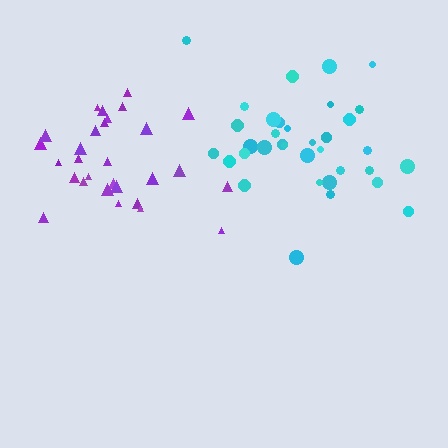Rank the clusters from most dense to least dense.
purple, cyan.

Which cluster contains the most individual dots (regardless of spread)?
Cyan (35).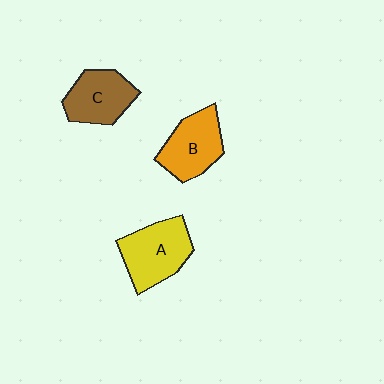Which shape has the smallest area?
Shape C (brown).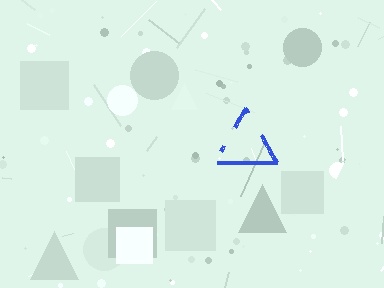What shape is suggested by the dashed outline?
The dashed outline suggests a triangle.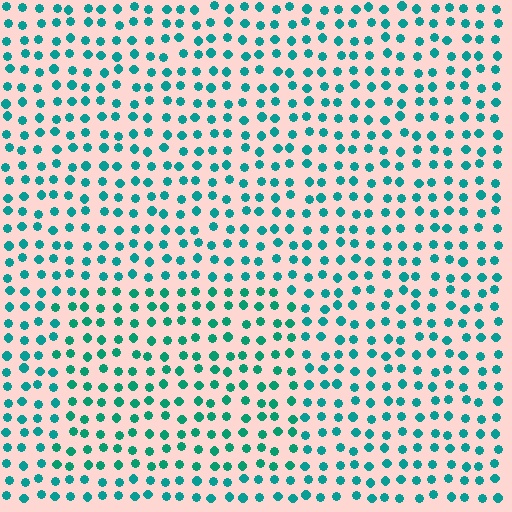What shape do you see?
I see a rectangle.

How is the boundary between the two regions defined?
The boundary is defined purely by a slight shift in hue (about 15 degrees). Spacing, size, and orientation are identical on both sides.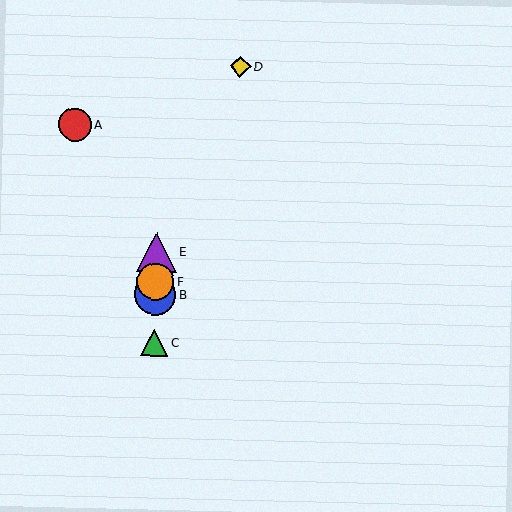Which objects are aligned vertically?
Objects B, C, E, F are aligned vertically.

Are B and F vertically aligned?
Yes, both are at x≈155.